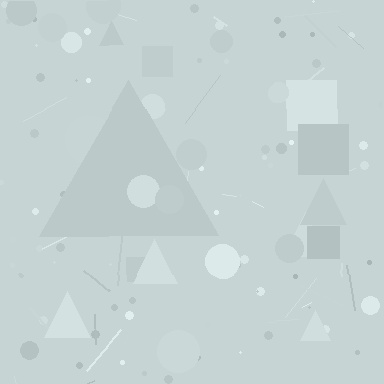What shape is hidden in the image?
A triangle is hidden in the image.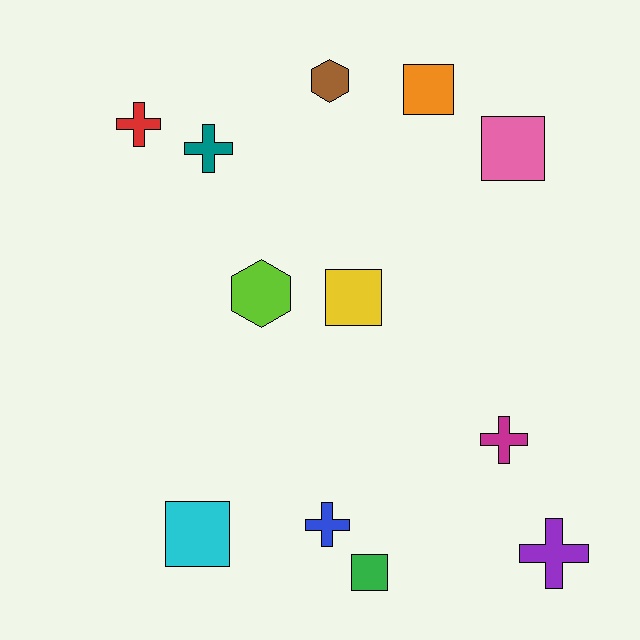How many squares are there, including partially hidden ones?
There are 5 squares.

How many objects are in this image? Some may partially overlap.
There are 12 objects.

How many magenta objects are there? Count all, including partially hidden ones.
There is 1 magenta object.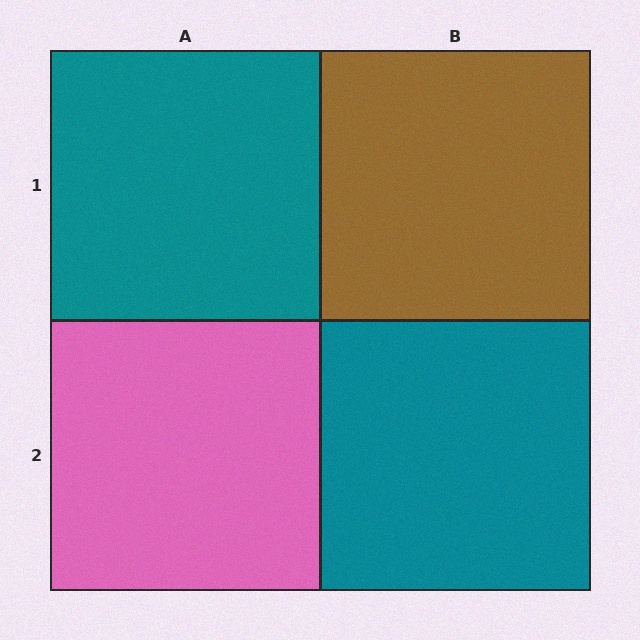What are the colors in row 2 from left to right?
Pink, teal.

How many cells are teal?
2 cells are teal.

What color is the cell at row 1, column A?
Teal.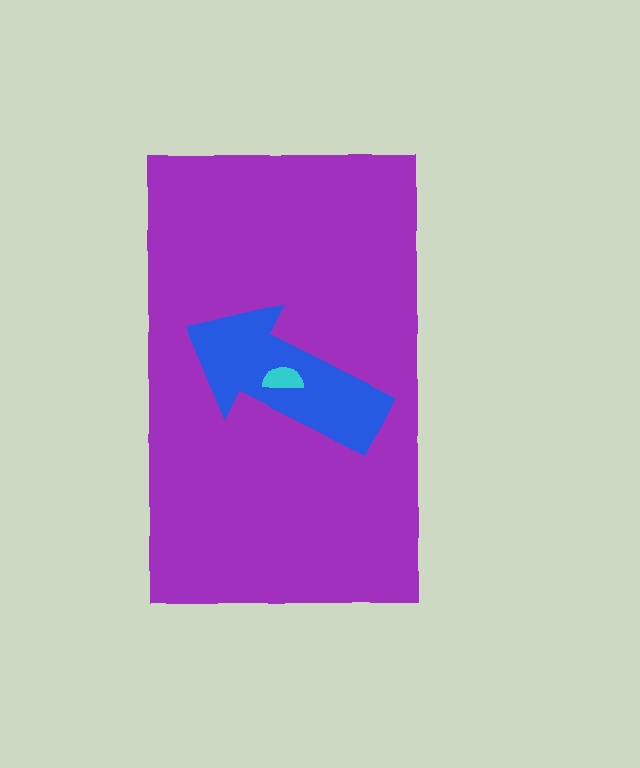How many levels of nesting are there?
3.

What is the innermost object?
The cyan semicircle.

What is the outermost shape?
The purple rectangle.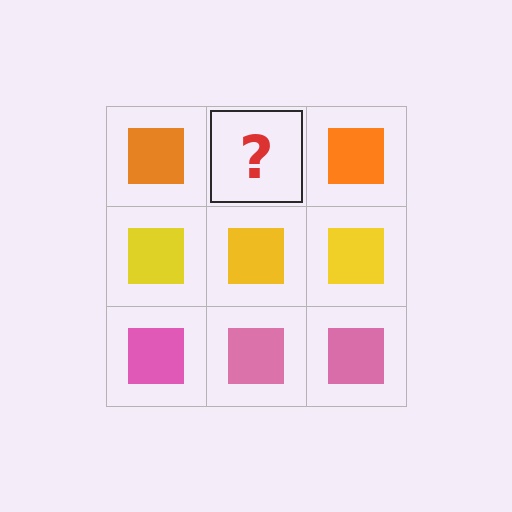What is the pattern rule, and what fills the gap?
The rule is that each row has a consistent color. The gap should be filled with an orange square.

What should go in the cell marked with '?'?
The missing cell should contain an orange square.